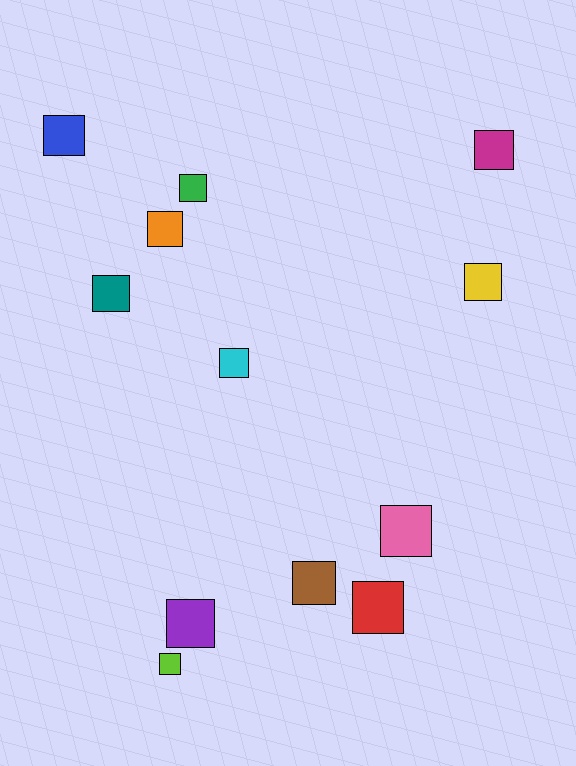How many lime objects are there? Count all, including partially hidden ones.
There is 1 lime object.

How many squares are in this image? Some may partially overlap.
There are 12 squares.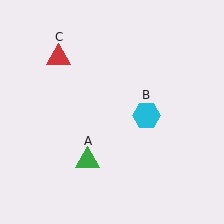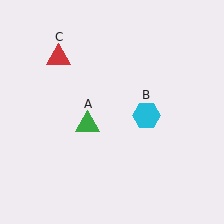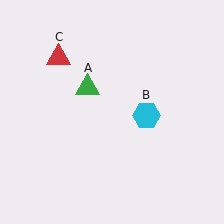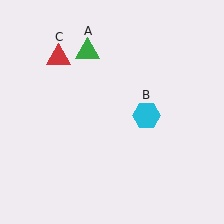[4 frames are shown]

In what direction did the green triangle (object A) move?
The green triangle (object A) moved up.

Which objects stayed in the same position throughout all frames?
Cyan hexagon (object B) and red triangle (object C) remained stationary.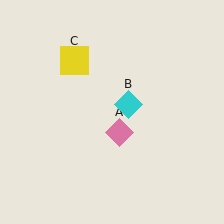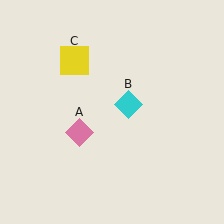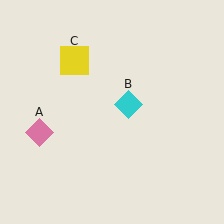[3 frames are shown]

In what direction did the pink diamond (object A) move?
The pink diamond (object A) moved left.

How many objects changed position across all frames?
1 object changed position: pink diamond (object A).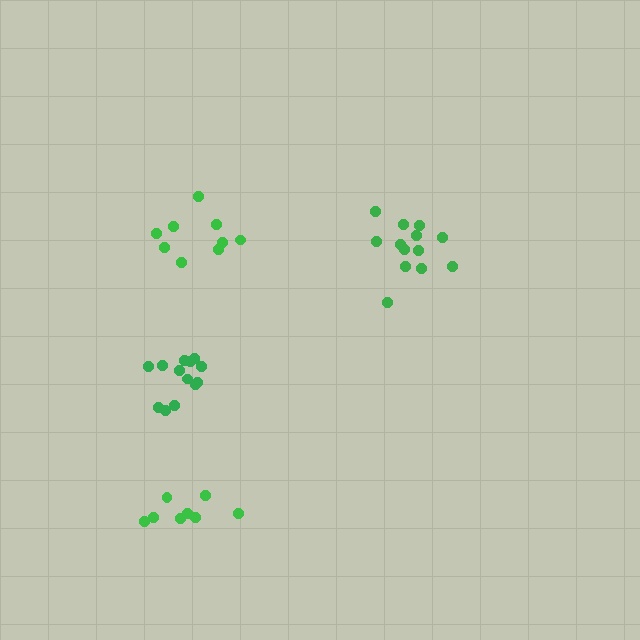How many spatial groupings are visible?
There are 4 spatial groupings.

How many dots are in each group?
Group 1: 9 dots, Group 2: 8 dots, Group 3: 13 dots, Group 4: 13 dots (43 total).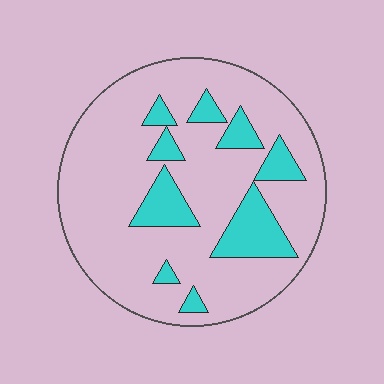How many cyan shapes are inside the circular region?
9.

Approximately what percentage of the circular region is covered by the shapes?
Approximately 20%.